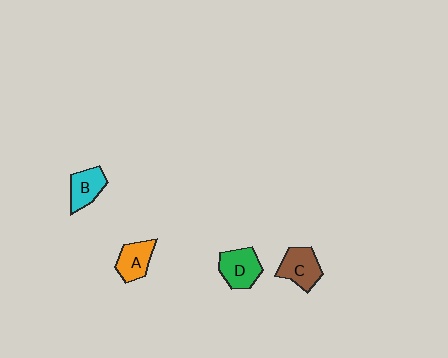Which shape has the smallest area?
Shape B (cyan).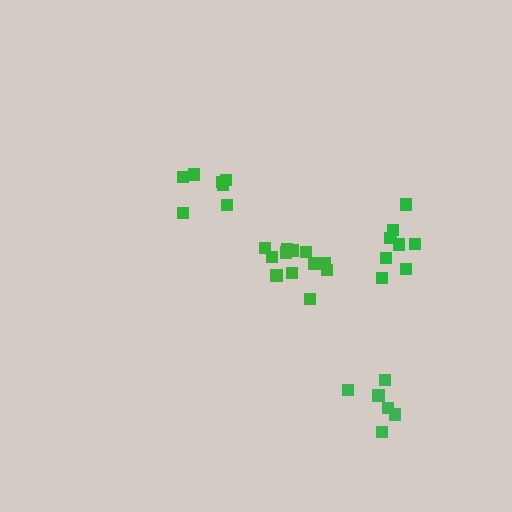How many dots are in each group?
Group 1: 8 dots, Group 2: 6 dots, Group 3: 7 dots, Group 4: 12 dots (33 total).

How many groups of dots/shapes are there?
There are 4 groups.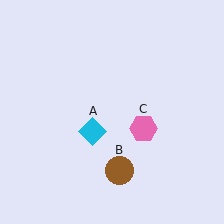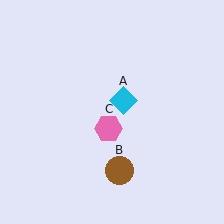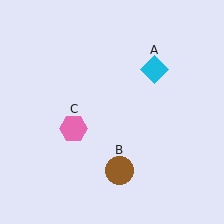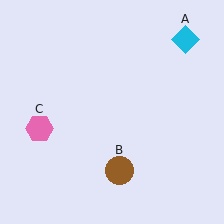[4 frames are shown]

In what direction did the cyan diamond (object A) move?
The cyan diamond (object A) moved up and to the right.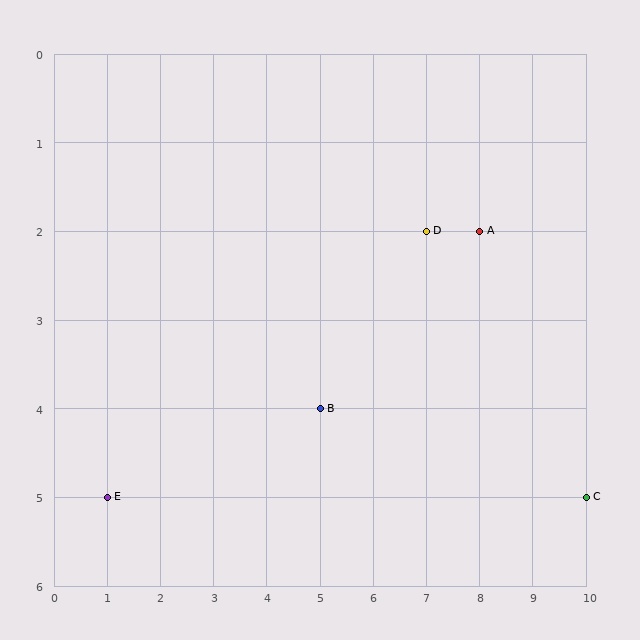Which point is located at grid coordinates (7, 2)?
Point D is at (7, 2).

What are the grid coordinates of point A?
Point A is at grid coordinates (8, 2).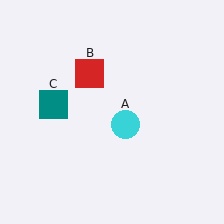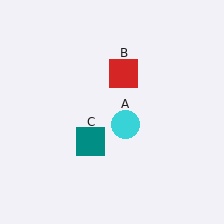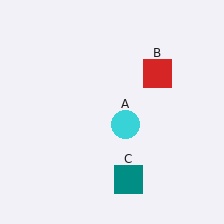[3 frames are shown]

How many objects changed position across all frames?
2 objects changed position: red square (object B), teal square (object C).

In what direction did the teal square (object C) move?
The teal square (object C) moved down and to the right.